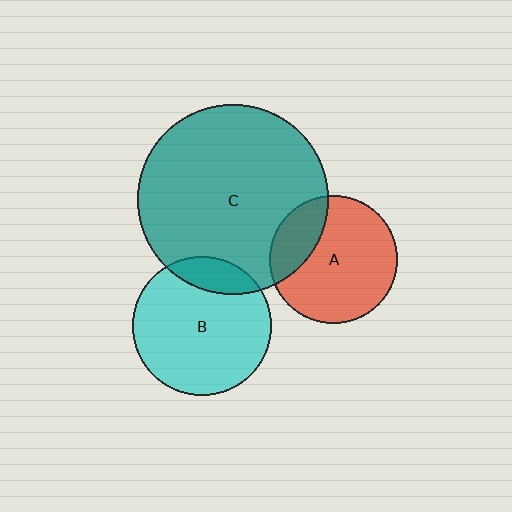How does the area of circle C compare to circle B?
Approximately 1.9 times.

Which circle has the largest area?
Circle C (teal).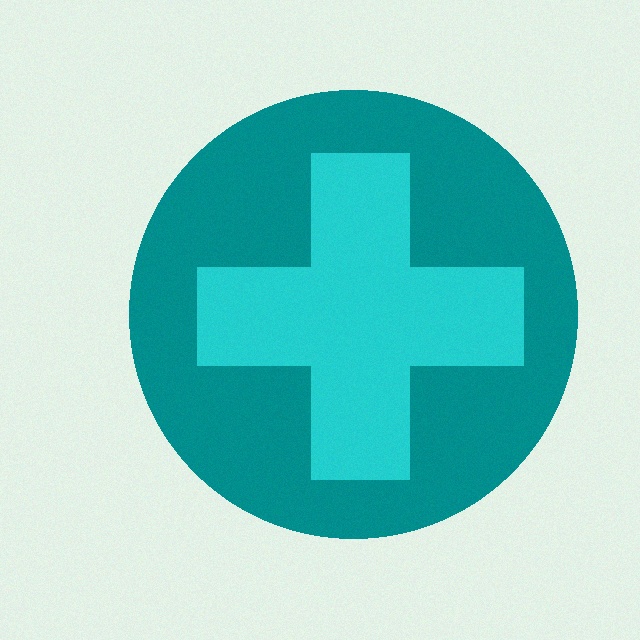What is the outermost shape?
The teal circle.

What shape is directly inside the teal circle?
The cyan cross.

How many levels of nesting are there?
2.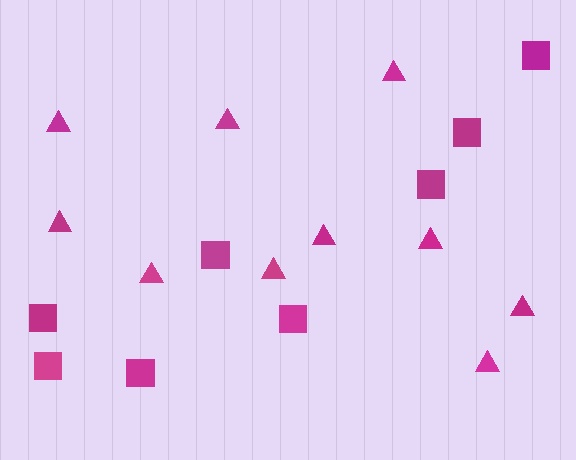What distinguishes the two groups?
There are 2 groups: one group of squares (8) and one group of triangles (10).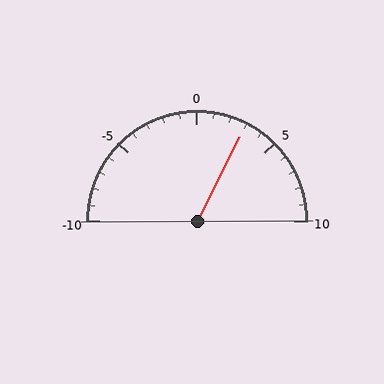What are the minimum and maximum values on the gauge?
The gauge ranges from -10 to 10.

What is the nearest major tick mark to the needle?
The nearest major tick mark is 5.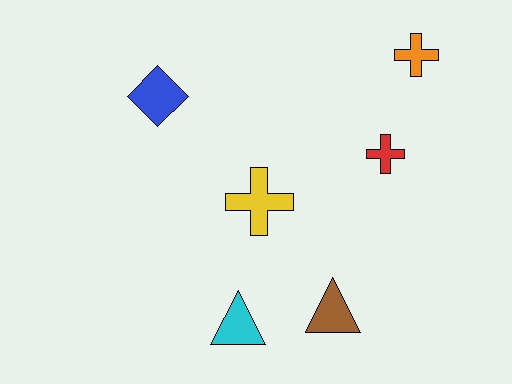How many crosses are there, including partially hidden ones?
There are 3 crosses.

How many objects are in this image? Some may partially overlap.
There are 6 objects.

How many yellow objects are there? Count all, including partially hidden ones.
There is 1 yellow object.